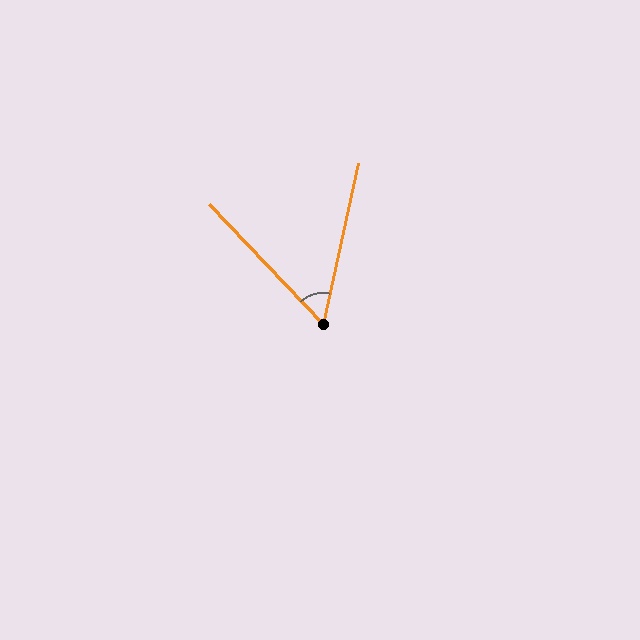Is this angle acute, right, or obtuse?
It is acute.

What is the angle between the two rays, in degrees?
Approximately 56 degrees.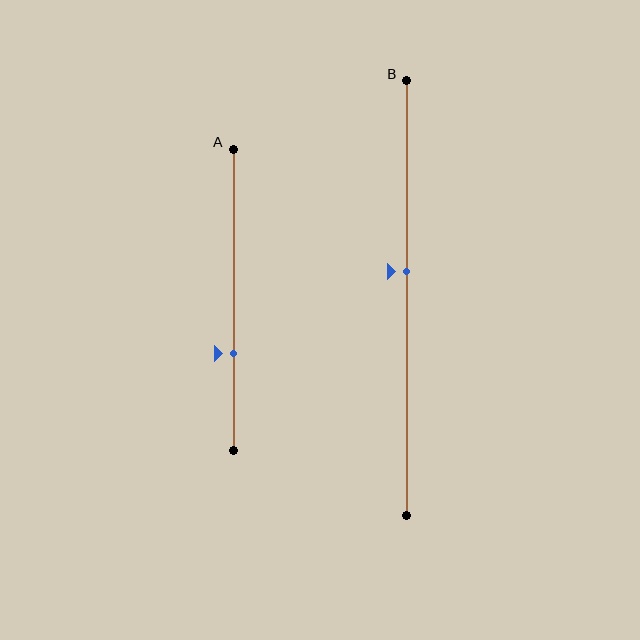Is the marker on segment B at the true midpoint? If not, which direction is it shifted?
No, the marker on segment B is shifted upward by about 6% of the segment length.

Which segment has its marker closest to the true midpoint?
Segment B has its marker closest to the true midpoint.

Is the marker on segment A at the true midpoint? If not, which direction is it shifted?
No, the marker on segment A is shifted downward by about 18% of the segment length.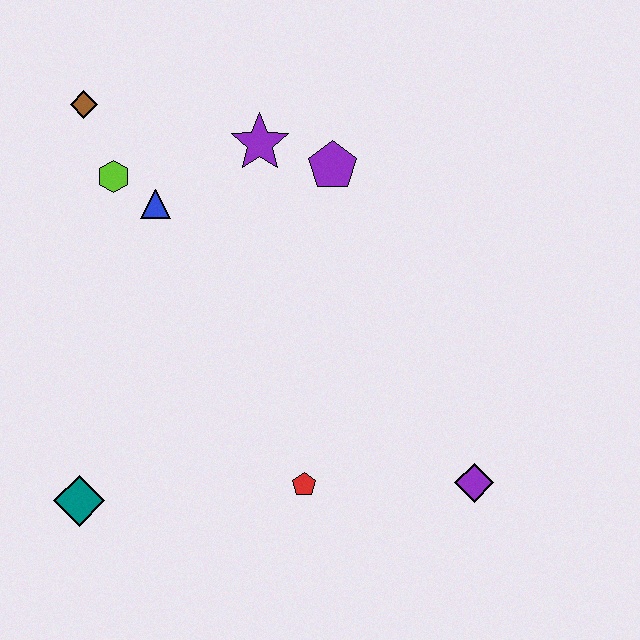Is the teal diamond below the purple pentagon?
Yes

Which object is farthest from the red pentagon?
The brown diamond is farthest from the red pentagon.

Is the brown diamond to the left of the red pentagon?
Yes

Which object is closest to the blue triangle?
The lime hexagon is closest to the blue triangle.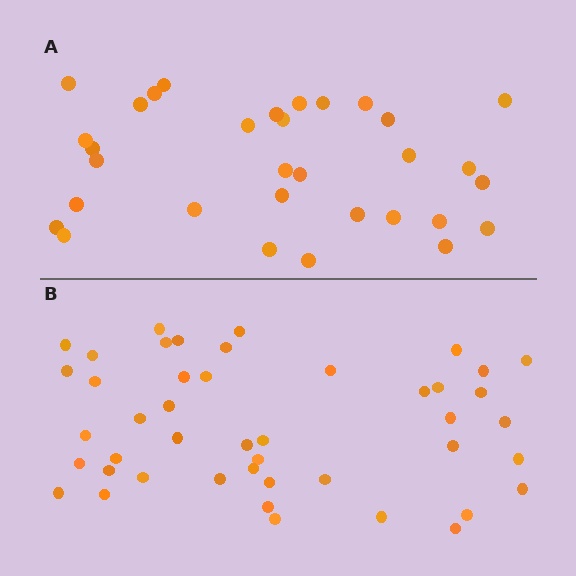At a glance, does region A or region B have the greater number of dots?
Region B (the bottom region) has more dots.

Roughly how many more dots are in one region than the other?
Region B has approximately 15 more dots than region A.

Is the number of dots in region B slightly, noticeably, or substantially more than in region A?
Region B has noticeably more, but not dramatically so. The ratio is roughly 1.4 to 1.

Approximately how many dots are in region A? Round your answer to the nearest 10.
About 30 dots. (The exact count is 32, which rounds to 30.)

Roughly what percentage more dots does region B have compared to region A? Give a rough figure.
About 40% more.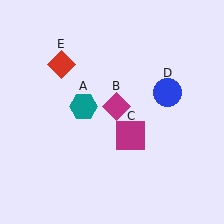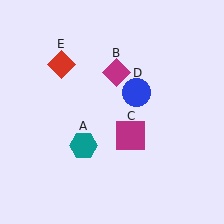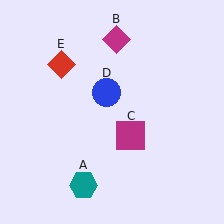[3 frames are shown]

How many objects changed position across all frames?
3 objects changed position: teal hexagon (object A), magenta diamond (object B), blue circle (object D).